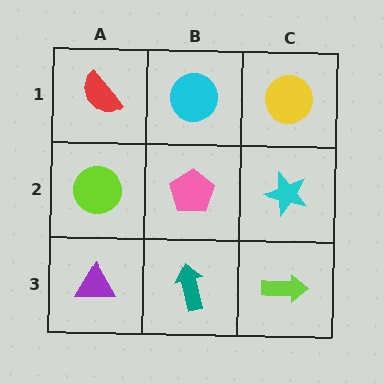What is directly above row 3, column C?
A cyan star.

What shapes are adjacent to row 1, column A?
A lime circle (row 2, column A), a cyan circle (row 1, column B).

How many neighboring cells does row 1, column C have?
2.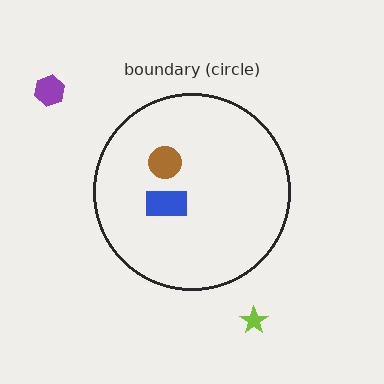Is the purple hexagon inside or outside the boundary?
Outside.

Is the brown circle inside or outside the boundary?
Inside.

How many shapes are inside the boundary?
2 inside, 2 outside.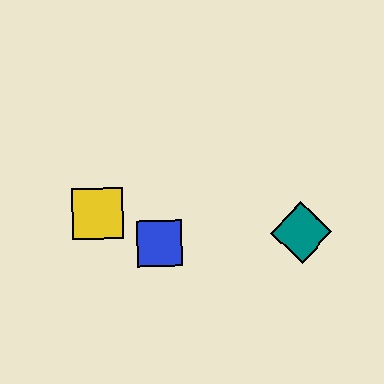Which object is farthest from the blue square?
The teal diamond is farthest from the blue square.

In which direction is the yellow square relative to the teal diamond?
The yellow square is to the left of the teal diamond.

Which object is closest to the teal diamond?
The blue square is closest to the teal diamond.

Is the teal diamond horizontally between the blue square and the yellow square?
No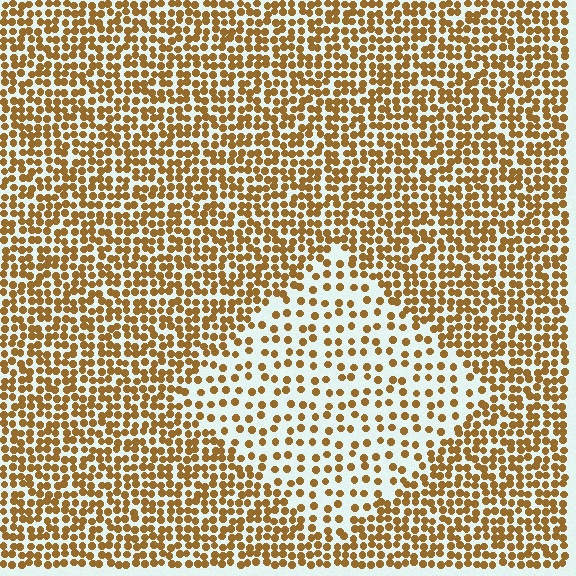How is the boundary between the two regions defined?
The boundary is defined by a change in element density (approximately 2.2x ratio). All elements are the same color, size, and shape.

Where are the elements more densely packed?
The elements are more densely packed outside the diamond boundary.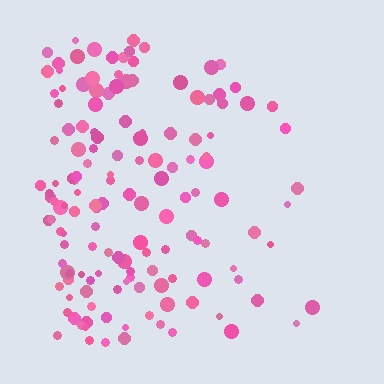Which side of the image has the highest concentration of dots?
The left.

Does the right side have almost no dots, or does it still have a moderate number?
Still a moderate number, just noticeably fewer than the left.